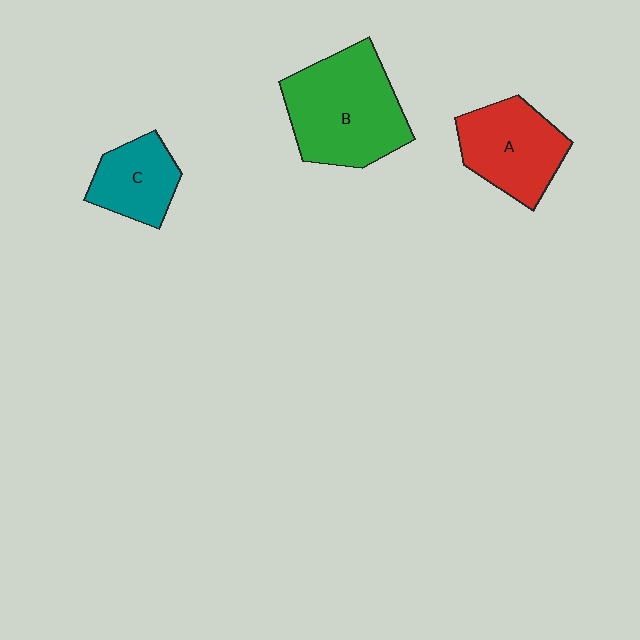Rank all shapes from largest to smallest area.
From largest to smallest: B (green), A (red), C (teal).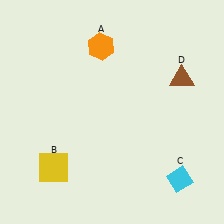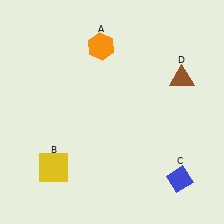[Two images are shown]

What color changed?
The diamond (C) changed from cyan in Image 1 to blue in Image 2.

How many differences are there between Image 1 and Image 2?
There is 1 difference between the two images.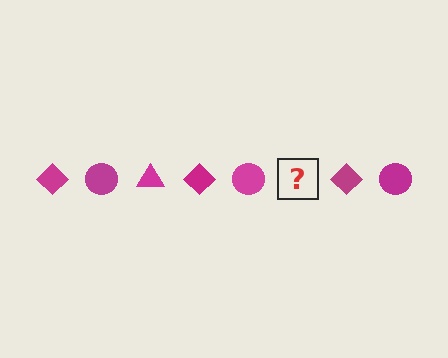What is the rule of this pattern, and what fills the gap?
The rule is that the pattern cycles through diamond, circle, triangle shapes in magenta. The gap should be filled with a magenta triangle.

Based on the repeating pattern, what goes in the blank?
The blank should be a magenta triangle.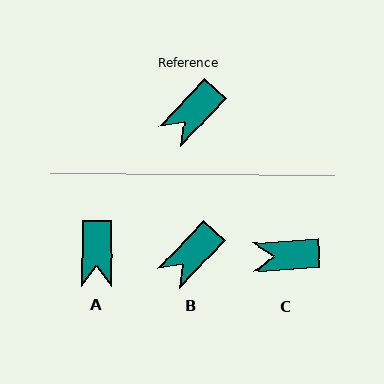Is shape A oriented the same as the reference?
No, it is off by about 43 degrees.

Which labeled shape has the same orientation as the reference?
B.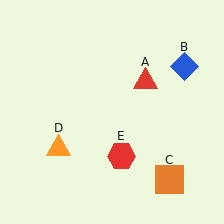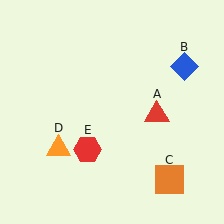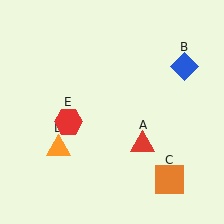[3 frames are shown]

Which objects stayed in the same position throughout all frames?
Blue diamond (object B) and orange square (object C) and orange triangle (object D) remained stationary.